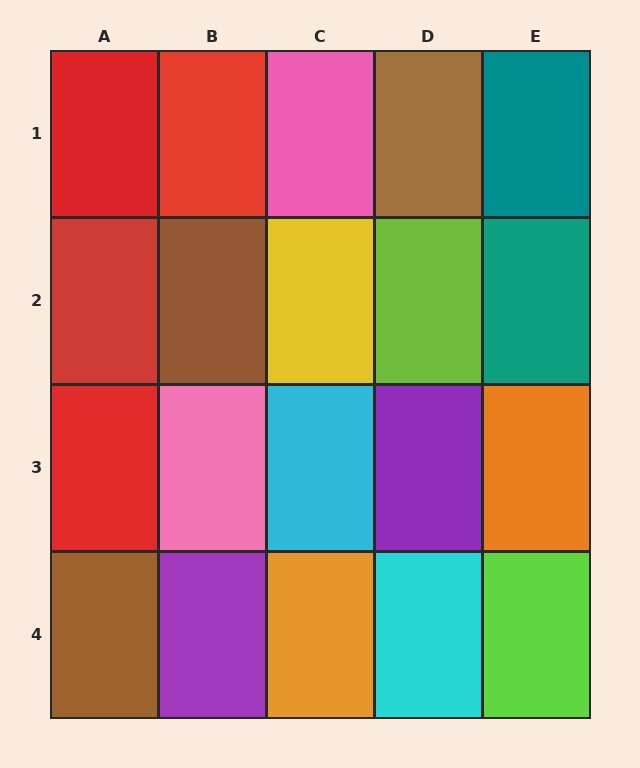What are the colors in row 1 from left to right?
Red, red, pink, brown, teal.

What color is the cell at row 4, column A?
Brown.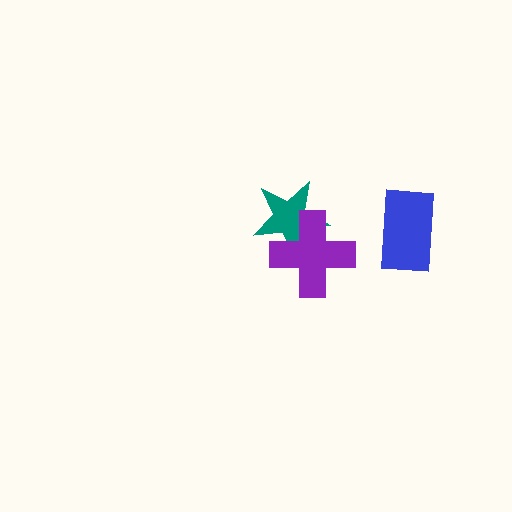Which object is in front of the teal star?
The purple cross is in front of the teal star.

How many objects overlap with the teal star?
1 object overlaps with the teal star.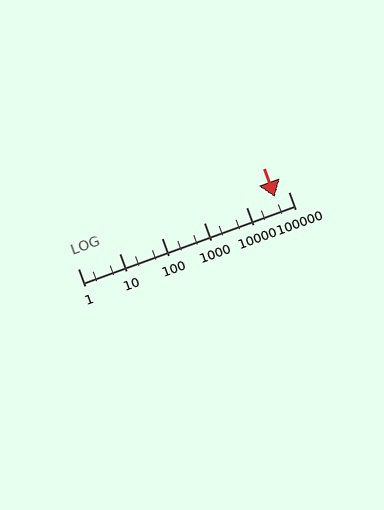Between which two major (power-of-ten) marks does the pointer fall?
The pointer is between 10000 and 100000.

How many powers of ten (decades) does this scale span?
The scale spans 5 decades, from 1 to 100000.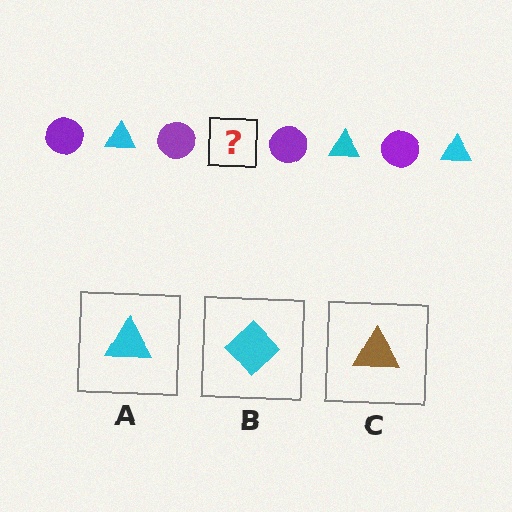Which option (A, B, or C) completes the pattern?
A.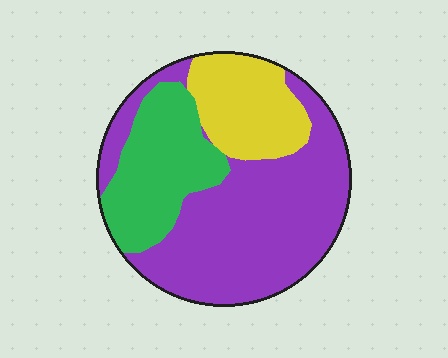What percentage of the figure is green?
Green takes up about one quarter (1/4) of the figure.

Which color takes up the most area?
Purple, at roughly 55%.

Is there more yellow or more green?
Green.